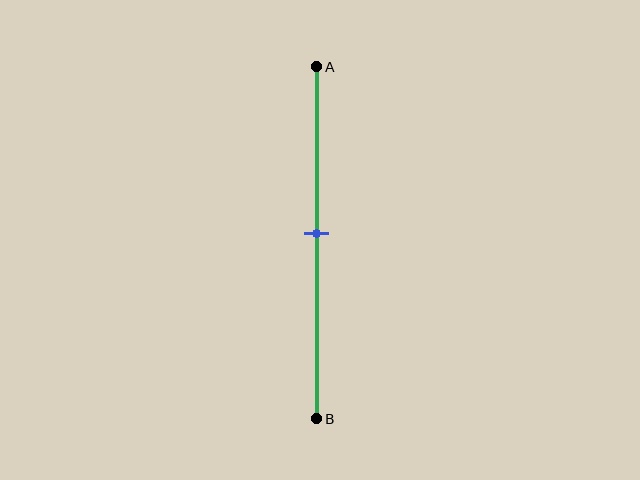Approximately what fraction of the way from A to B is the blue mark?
The blue mark is approximately 45% of the way from A to B.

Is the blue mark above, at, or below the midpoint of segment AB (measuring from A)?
The blue mark is approximately at the midpoint of segment AB.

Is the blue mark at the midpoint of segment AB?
Yes, the mark is approximately at the midpoint.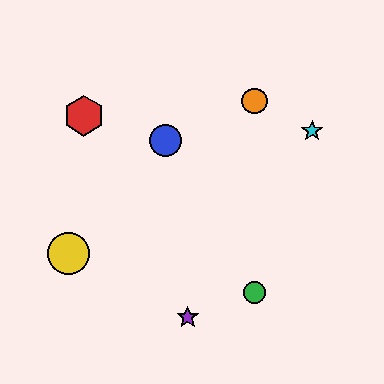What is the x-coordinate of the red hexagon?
The red hexagon is at x≈84.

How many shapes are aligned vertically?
2 shapes (the green circle, the orange circle) are aligned vertically.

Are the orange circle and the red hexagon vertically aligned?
No, the orange circle is at x≈255 and the red hexagon is at x≈84.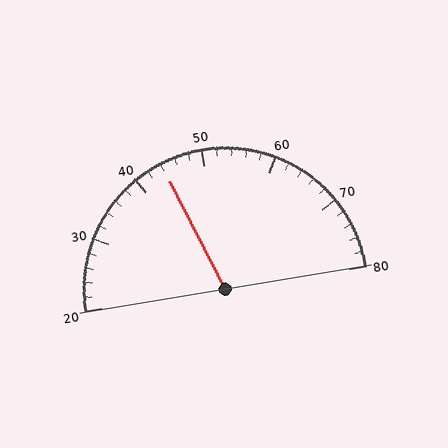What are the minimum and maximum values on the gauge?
The gauge ranges from 20 to 80.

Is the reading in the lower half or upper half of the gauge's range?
The reading is in the lower half of the range (20 to 80).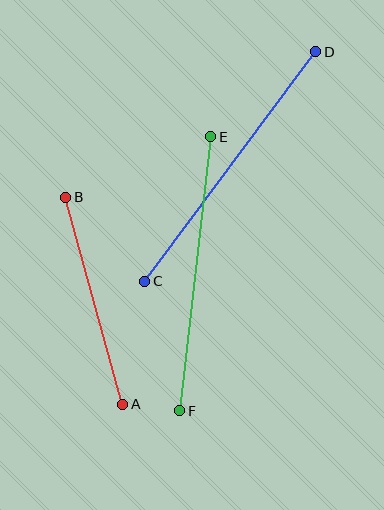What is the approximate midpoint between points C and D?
The midpoint is at approximately (230, 167) pixels.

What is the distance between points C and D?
The distance is approximately 286 pixels.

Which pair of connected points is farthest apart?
Points C and D are farthest apart.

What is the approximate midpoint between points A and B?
The midpoint is at approximately (94, 301) pixels.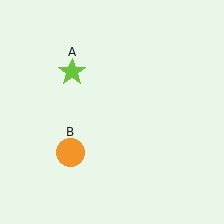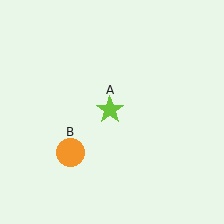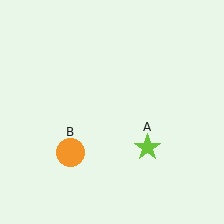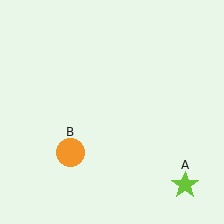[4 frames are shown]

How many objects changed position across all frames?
1 object changed position: lime star (object A).